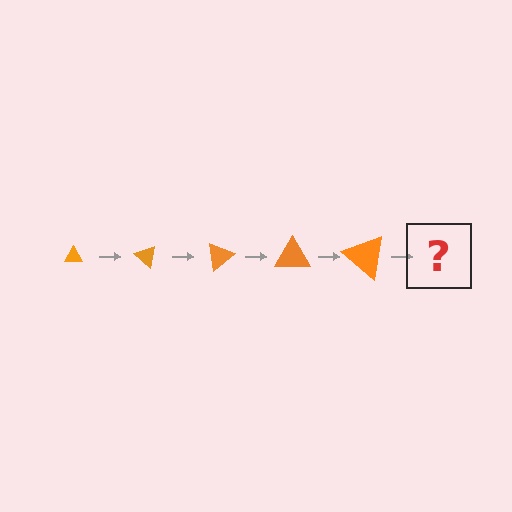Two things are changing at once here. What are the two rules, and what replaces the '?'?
The two rules are that the triangle grows larger each step and it rotates 40 degrees each step. The '?' should be a triangle, larger than the previous one and rotated 200 degrees from the start.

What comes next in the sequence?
The next element should be a triangle, larger than the previous one and rotated 200 degrees from the start.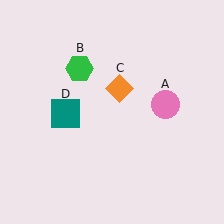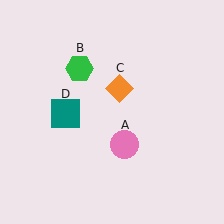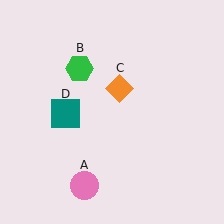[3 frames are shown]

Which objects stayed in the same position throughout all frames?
Green hexagon (object B) and orange diamond (object C) and teal square (object D) remained stationary.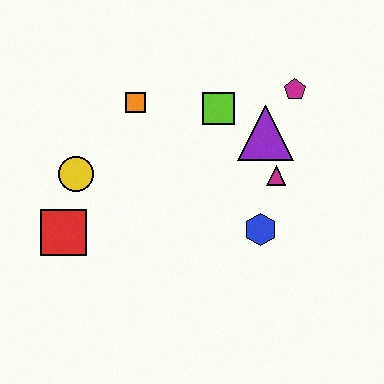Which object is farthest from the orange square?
The blue hexagon is farthest from the orange square.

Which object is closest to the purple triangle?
The magenta triangle is closest to the purple triangle.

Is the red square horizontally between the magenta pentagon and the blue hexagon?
No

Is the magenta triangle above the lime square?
No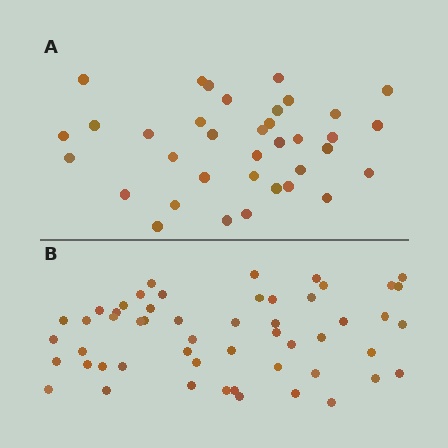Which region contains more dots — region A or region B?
Region B (the bottom region) has more dots.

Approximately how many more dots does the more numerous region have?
Region B has approximately 15 more dots than region A.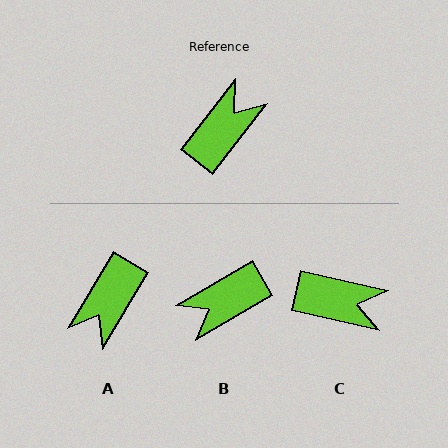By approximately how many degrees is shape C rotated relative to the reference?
Approximately 65 degrees clockwise.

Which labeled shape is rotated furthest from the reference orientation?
A, about 173 degrees away.